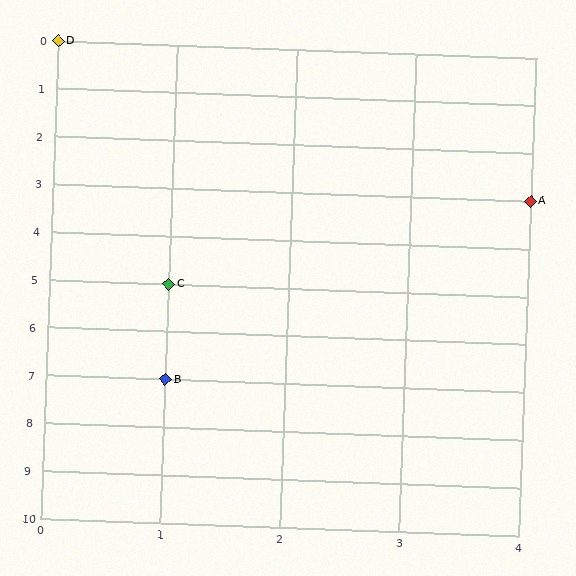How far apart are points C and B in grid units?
Points C and B are 2 rows apart.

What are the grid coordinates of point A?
Point A is at grid coordinates (4, 3).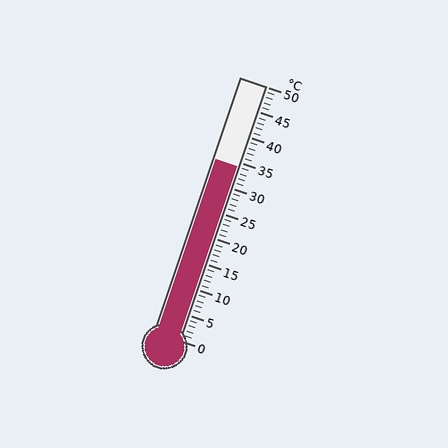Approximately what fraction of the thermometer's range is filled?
The thermometer is filled to approximately 70% of its range.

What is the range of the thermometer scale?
The thermometer scale ranges from 0°C to 50°C.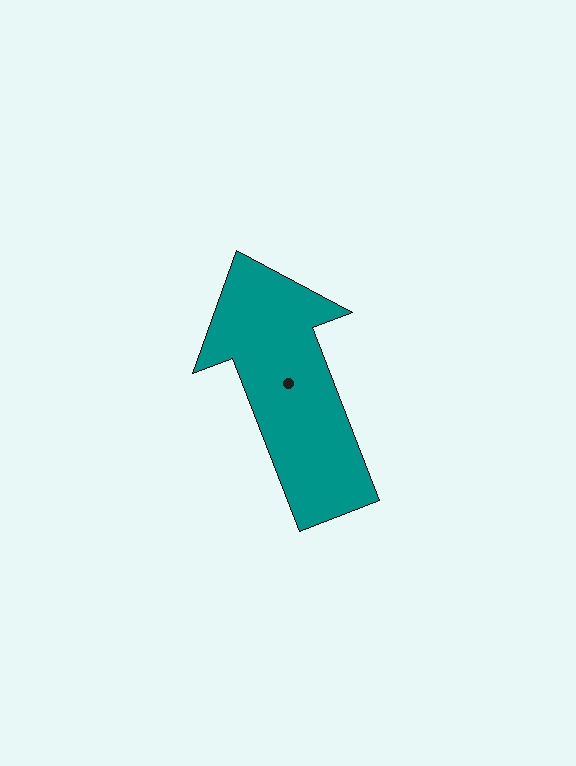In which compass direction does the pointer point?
North.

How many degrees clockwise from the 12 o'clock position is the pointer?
Approximately 339 degrees.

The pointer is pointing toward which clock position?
Roughly 11 o'clock.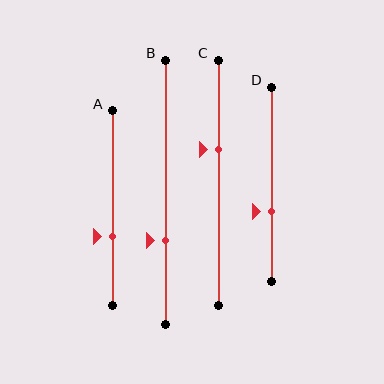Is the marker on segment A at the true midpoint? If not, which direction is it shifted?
No, the marker on segment A is shifted downward by about 15% of the segment length.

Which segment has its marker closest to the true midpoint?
Segment C has its marker closest to the true midpoint.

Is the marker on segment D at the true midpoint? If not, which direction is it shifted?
No, the marker on segment D is shifted downward by about 14% of the segment length.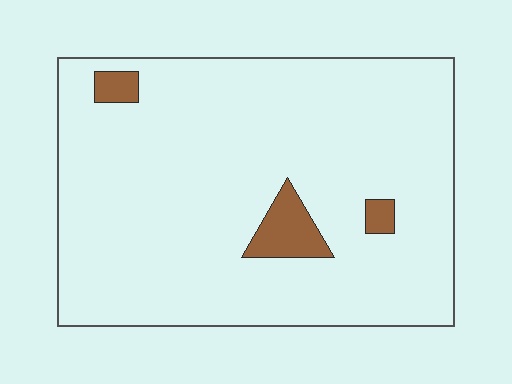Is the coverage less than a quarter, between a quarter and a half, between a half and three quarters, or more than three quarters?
Less than a quarter.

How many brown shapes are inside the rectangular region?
3.